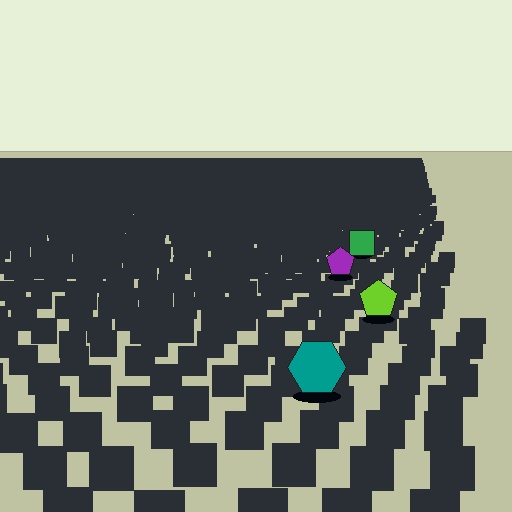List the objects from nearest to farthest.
From nearest to farthest: the teal hexagon, the lime pentagon, the purple pentagon, the green square.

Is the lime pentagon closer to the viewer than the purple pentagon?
Yes. The lime pentagon is closer — you can tell from the texture gradient: the ground texture is coarser near it.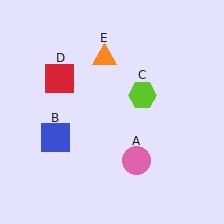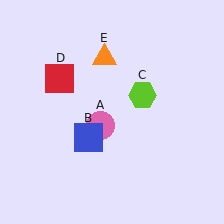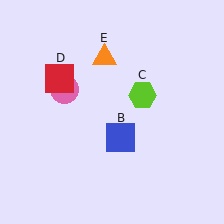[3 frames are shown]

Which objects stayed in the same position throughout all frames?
Lime hexagon (object C) and red square (object D) and orange triangle (object E) remained stationary.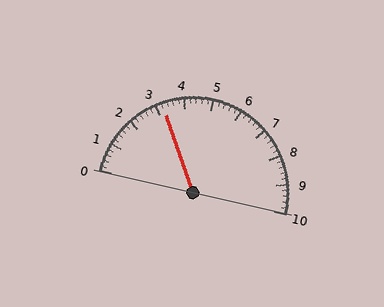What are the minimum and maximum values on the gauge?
The gauge ranges from 0 to 10.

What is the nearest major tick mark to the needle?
The nearest major tick mark is 3.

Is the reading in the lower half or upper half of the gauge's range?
The reading is in the lower half of the range (0 to 10).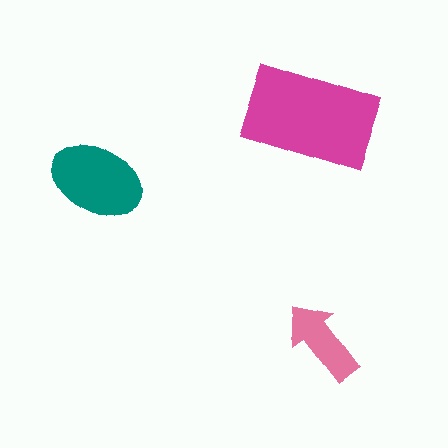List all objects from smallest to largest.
The pink arrow, the teal ellipse, the magenta rectangle.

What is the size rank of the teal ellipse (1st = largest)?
2nd.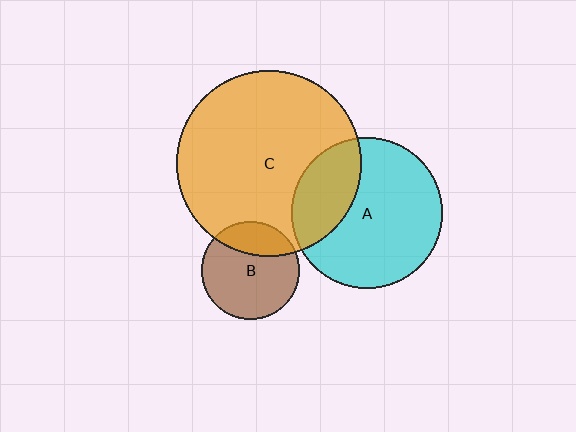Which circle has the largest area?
Circle C (orange).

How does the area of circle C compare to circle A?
Approximately 1.5 times.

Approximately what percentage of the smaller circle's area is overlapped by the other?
Approximately 25%.